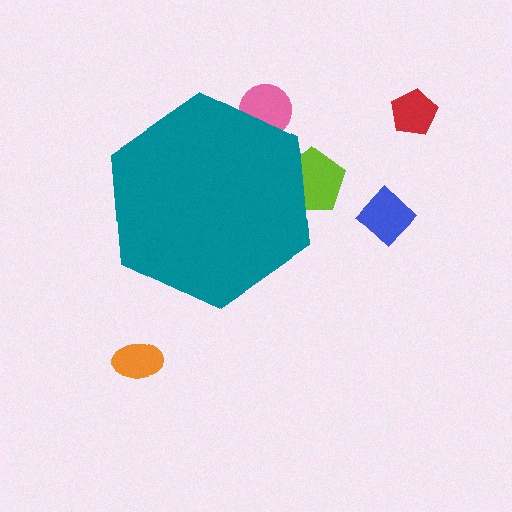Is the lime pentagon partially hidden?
Yes, the lime pentagon is partially hidden behind the teal hexagon.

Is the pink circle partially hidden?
Yes, the pink circle is partially hidden behind the teal hexagon.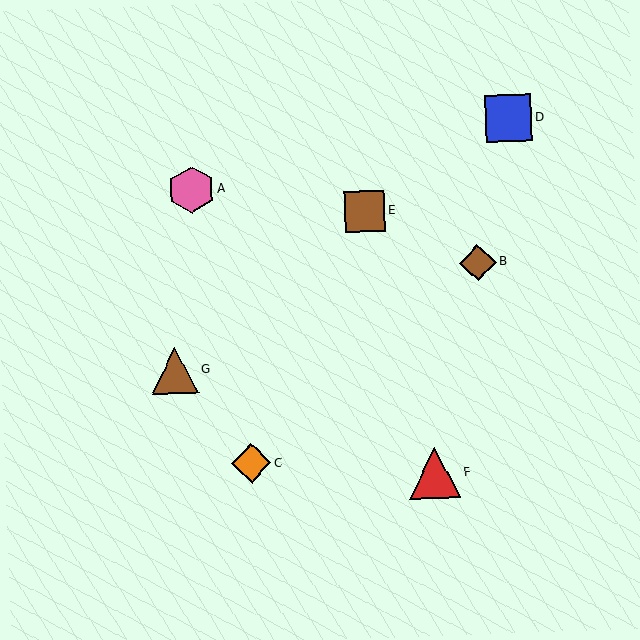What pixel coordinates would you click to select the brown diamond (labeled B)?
Click at (478, 263) to select the brown diamond B.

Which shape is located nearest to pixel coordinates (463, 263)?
The brown diamond (labeled B) at (478, 263) is nearest to that location.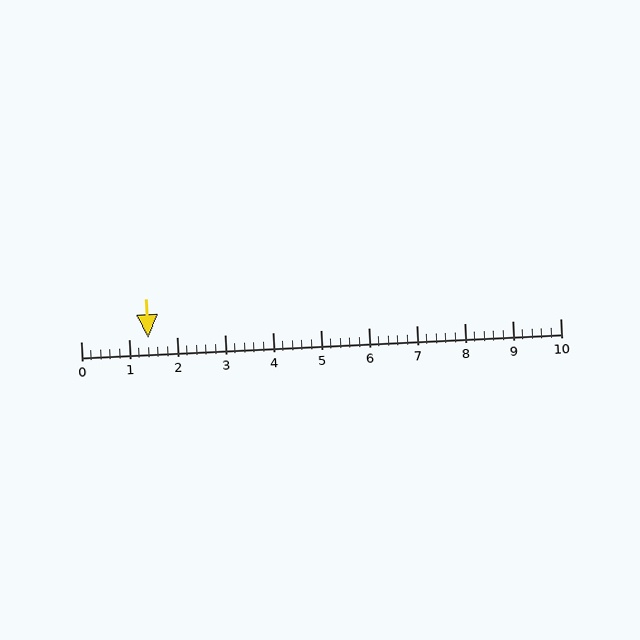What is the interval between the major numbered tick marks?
The major tick marks are spaced 1 units apart.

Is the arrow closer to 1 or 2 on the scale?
The arrow is closer to 1.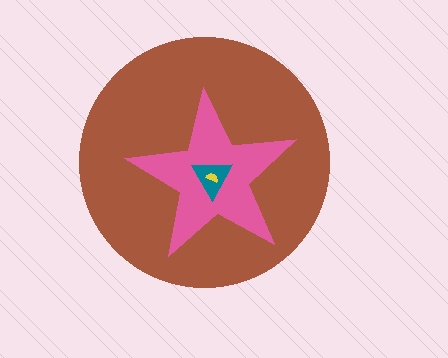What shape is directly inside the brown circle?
The pink star.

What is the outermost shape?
The brown circle.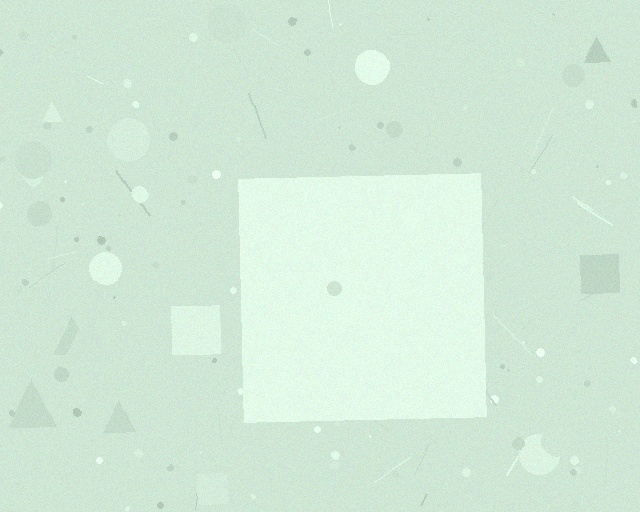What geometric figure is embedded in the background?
A square is embedded in the background.